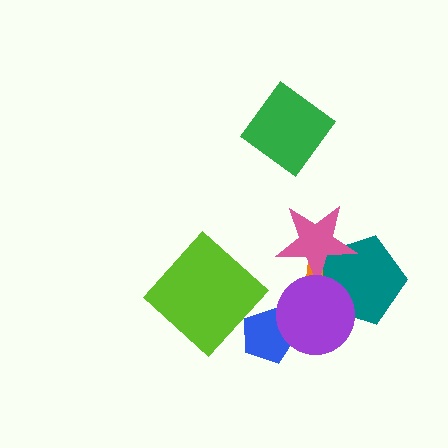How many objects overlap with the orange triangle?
3 objects overlap with the orange triangle.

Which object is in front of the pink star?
The purple circle is in front of the pink star.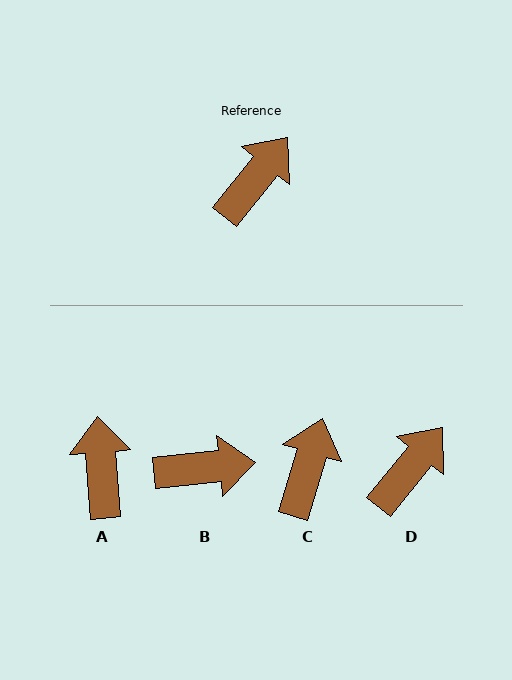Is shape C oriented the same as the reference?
No, it is off by about 22 degrees.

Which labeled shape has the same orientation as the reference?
D.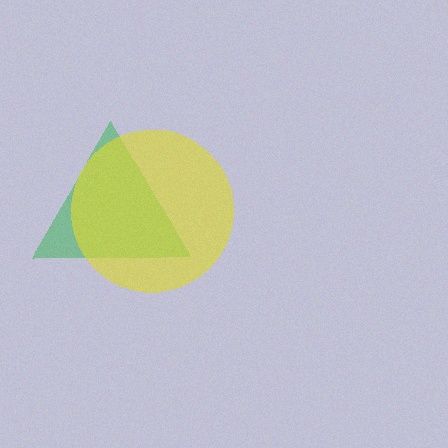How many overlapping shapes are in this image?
There are 2 overlapping shapes in the image.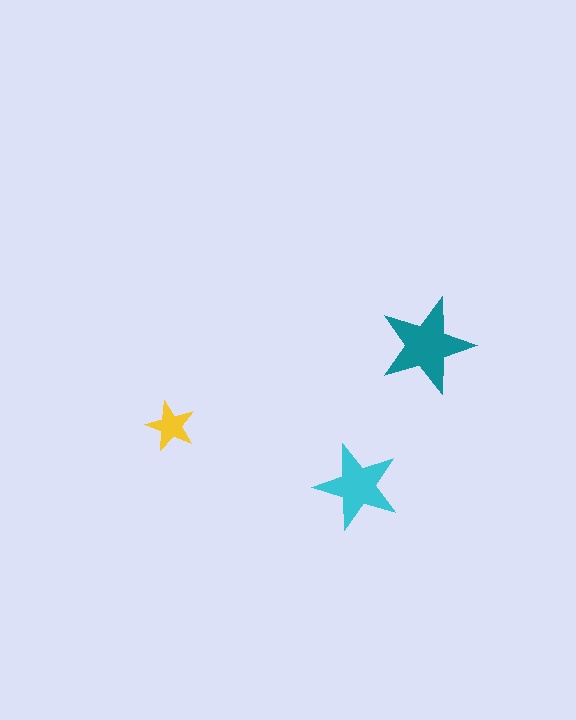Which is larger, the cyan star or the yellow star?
The cyan one.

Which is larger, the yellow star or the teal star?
The teal one.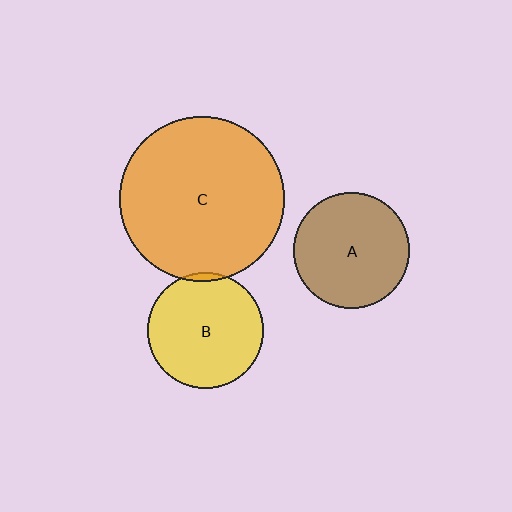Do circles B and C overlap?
Yes.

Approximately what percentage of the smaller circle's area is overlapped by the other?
Approximately 5%.